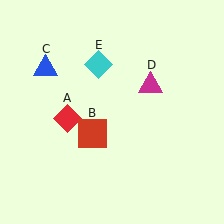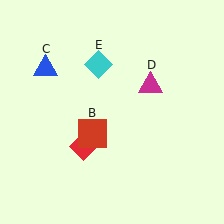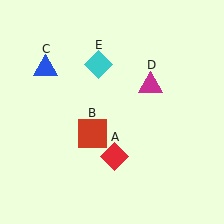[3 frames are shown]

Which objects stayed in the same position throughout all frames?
Red square (object B) and blue triangle (object C) and magenta triangle (object D) and cyan diamond (object E) remained stationary.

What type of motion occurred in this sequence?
The red diamond (object A) rotated counterclockwise around the center of the scene.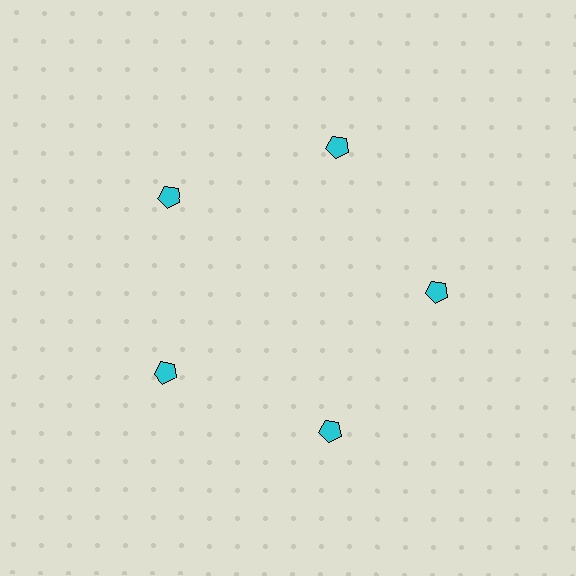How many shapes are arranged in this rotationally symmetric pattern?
There are 5 shapes, arranged in 5 groups of 1.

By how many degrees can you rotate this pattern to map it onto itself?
The pattern maps onto itself every 72 degrees of rotation.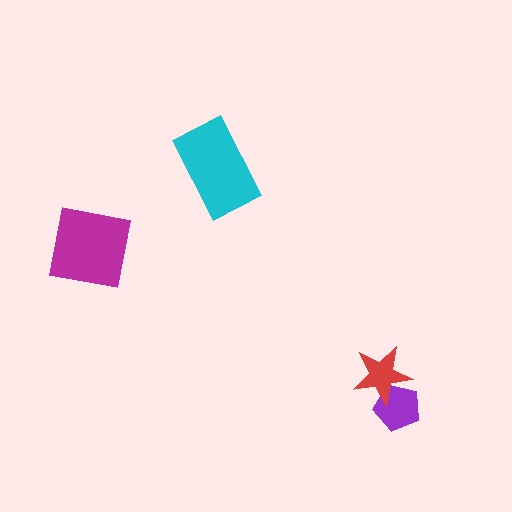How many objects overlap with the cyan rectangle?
0 objects overlap with the cyan rectangle.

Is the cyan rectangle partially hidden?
No, no other shape covers it.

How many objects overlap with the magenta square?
0 objects overlap with the magenta square.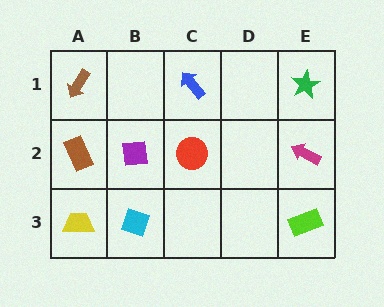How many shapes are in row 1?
3 shapes.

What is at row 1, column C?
A blue arrow.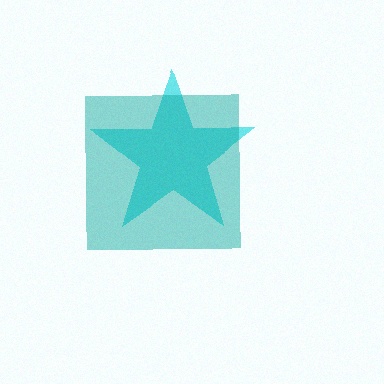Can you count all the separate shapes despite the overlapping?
Yes, there are 2 separate shapes.